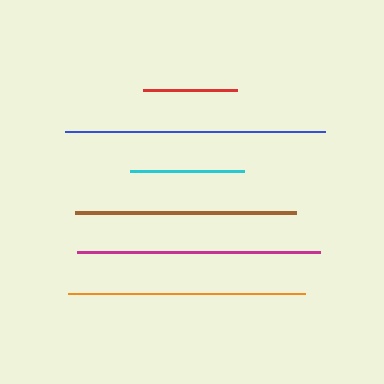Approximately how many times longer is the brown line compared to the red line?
The brown line is approximately 2.4 times the length of the red line.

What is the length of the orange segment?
The orange segment is approximately 236 pixels long.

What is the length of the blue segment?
The blue segment is approximately 261 pixels long.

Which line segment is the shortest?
The red line is the shortest at approximately 93 pixels.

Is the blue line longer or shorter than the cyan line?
The blue line is longer than the cyan line.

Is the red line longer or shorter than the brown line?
The brown line is longer than the red line.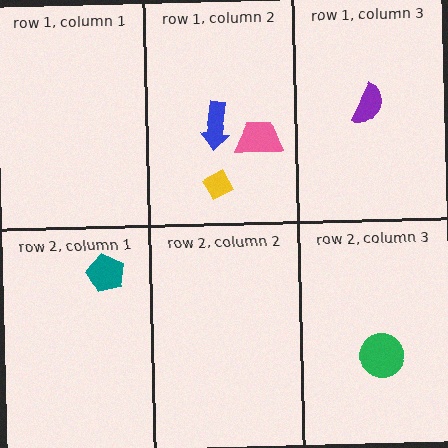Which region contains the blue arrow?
The row 1, column 2 region.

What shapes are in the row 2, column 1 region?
The teal pentagon.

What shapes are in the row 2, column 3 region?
The green circle.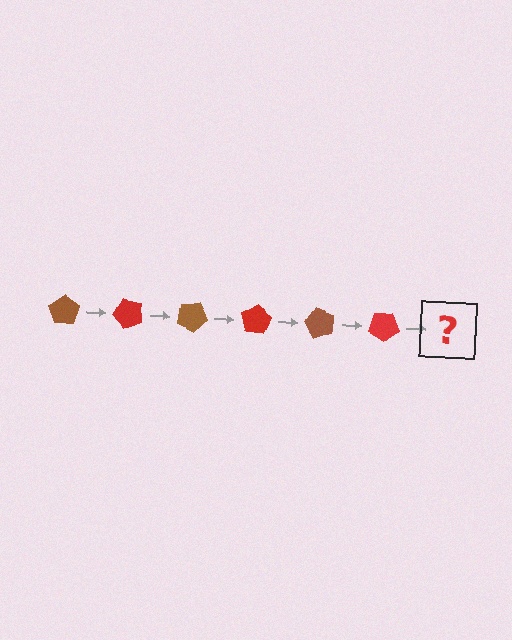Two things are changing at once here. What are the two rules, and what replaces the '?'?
The two rules are that it rotates 50 degrees each step and the color cycles through brown and red. The '?' should be a brown pentagon, rotated 300 degrees from the start.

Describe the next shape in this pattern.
It should be a brown pentagon, rotated 300 degrees from the start.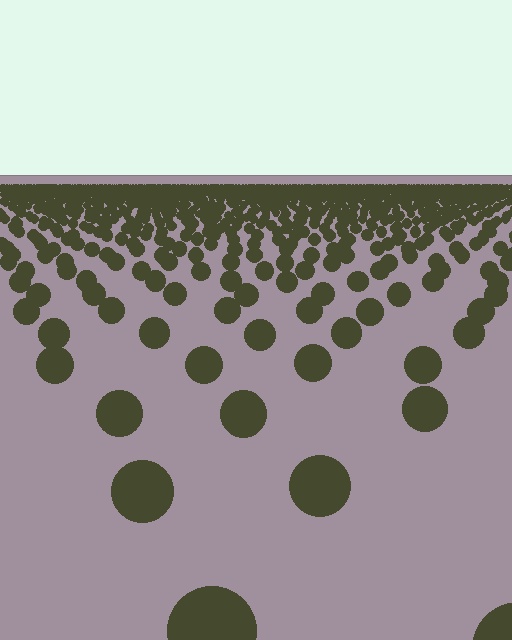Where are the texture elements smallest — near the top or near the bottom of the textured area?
Near the top.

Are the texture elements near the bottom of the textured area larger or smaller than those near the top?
Larger. Near the bottom, elements are closer to the viewer and appear at a bigger on-screen size.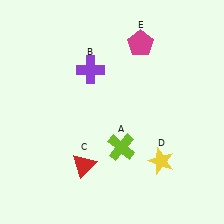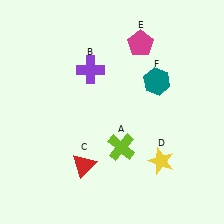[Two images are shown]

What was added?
A teal hexagon (F) was added in Image 2.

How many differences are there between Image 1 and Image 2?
There is 1 difference between the two images.